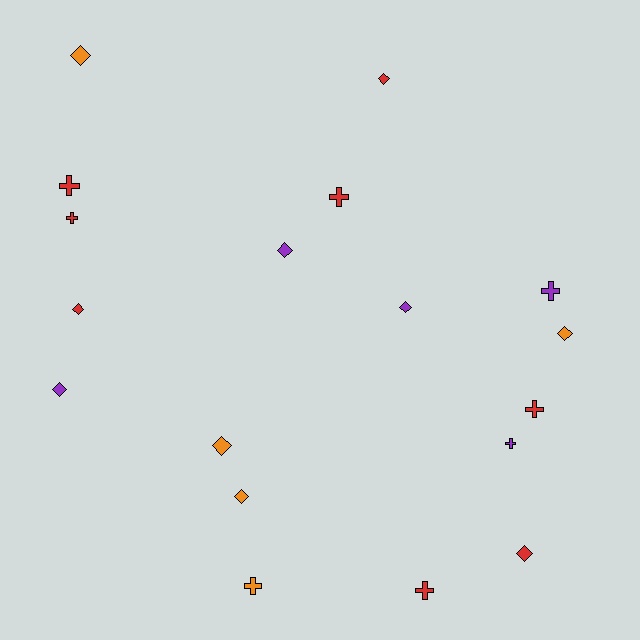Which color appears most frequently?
Red, with 8 objects.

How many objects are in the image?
There are 18 objects.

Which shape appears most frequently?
Diamond, with 10 objects.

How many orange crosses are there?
There is 1 orange cross.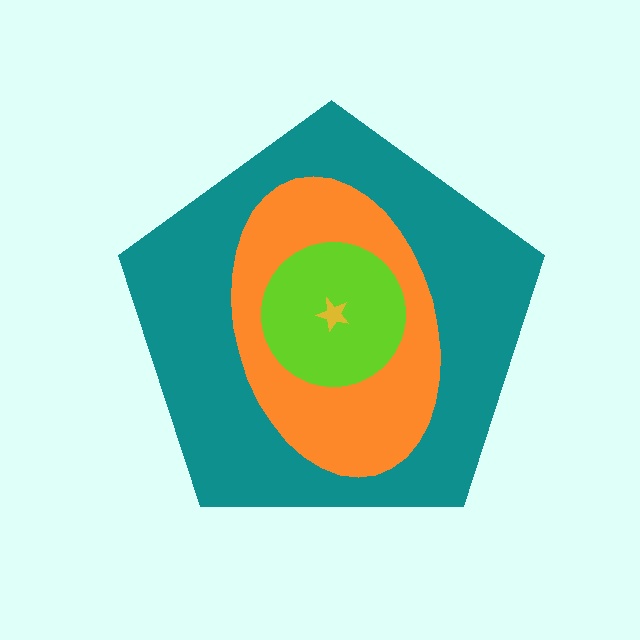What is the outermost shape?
The teal pentagon.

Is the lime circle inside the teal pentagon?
Yes.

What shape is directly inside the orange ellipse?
The lime circle.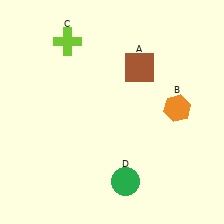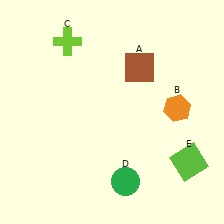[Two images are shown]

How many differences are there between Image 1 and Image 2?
There is 1 difference between the two images.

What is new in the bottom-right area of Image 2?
A lime square (E) was added in the bottom-right area of Image 2.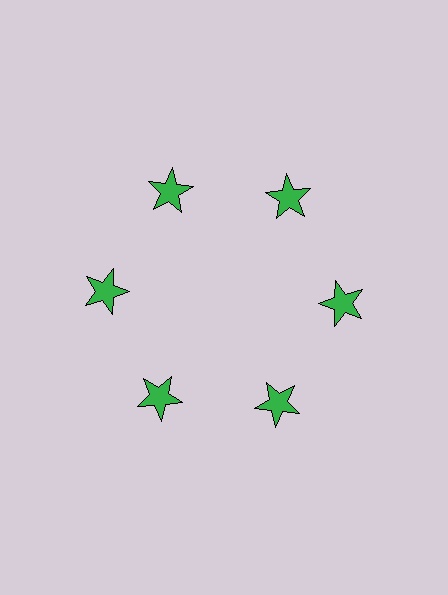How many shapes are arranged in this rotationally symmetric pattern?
There are 6 shapes, arranged in 6 groups of 1.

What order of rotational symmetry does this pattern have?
This pattern has 6-fold rotational symmetry.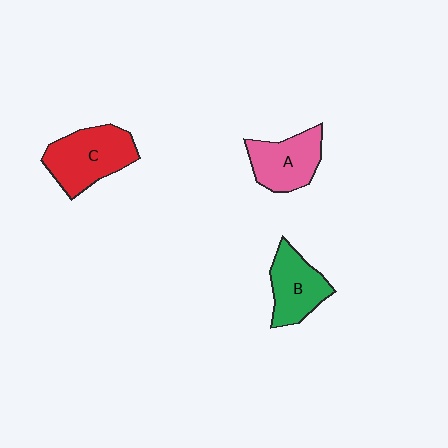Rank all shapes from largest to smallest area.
From largest to smallest: C (red), A (pink), B (green).